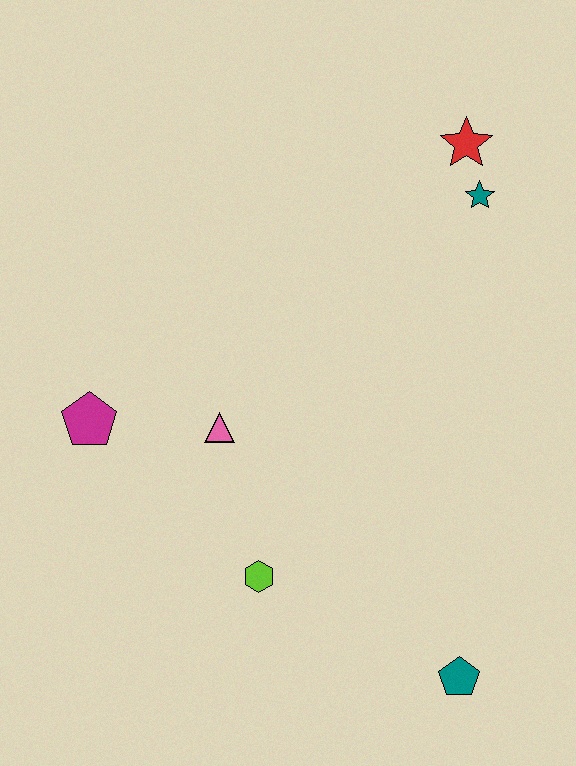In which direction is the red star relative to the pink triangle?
The red star is above the pink triangle.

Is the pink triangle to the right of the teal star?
No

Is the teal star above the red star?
No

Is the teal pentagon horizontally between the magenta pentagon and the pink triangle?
No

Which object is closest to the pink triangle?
The magenta pentagon is closest to the pink triangle.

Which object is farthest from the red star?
The teal pentagon is farthest from the red star.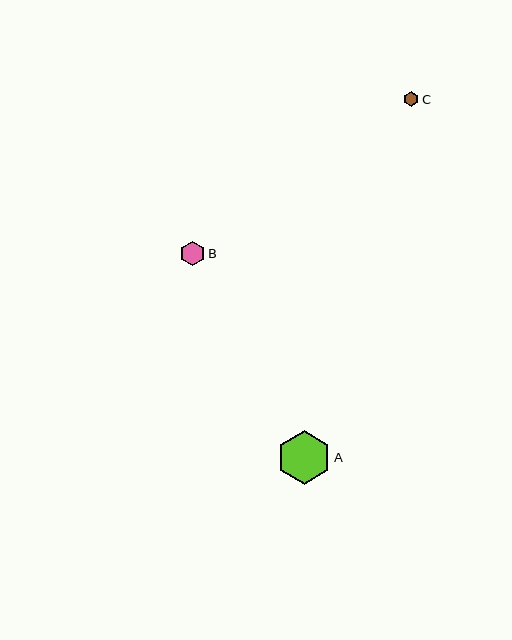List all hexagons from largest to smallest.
From largest to smallest: A, B, C.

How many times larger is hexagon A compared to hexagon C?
Hexagon A is approximately 3.5 times the size of hexagon C.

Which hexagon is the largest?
Hexagon A is the largest with a size of approximately 54 pixels.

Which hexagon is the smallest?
Hexagon C is the smallest with a size of approximately 15 pixels.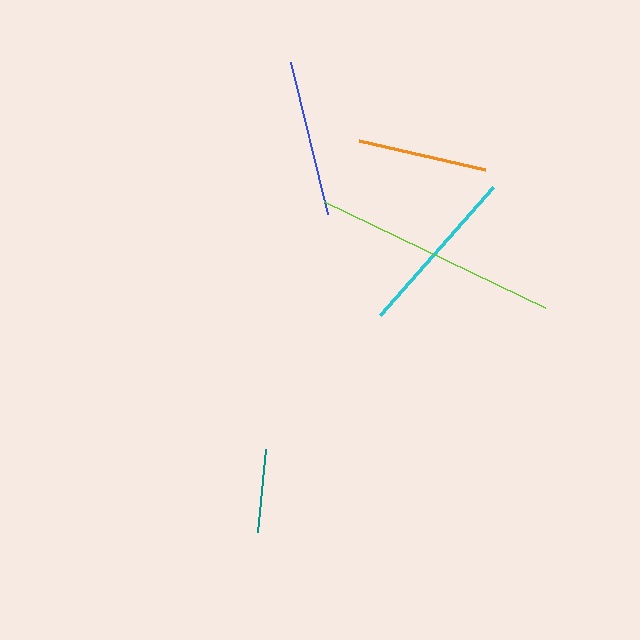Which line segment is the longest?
The lime line is the longest at approximately 245 pixels.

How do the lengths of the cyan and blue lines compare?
The cyan and blue lines are approximately the same length.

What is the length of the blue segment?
The blue segment is approximately 157 pixels long.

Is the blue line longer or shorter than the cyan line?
The cyan line is longer than the blue line.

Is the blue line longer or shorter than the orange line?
The blue line is longer than the orange line.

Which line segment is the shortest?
The teal line is the shortest at approximately 83 pixels.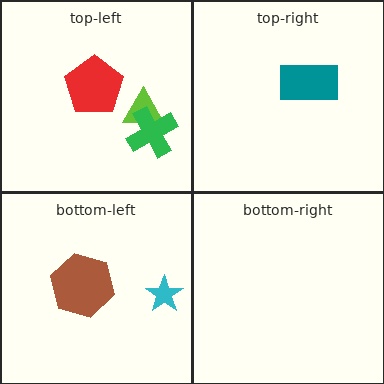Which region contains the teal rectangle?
The top-right region.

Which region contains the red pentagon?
The top-left region.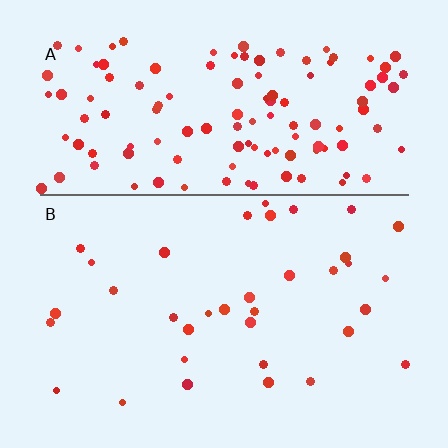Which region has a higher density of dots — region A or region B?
A (the top).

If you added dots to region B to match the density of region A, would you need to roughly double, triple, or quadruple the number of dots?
Approximately quadruple.